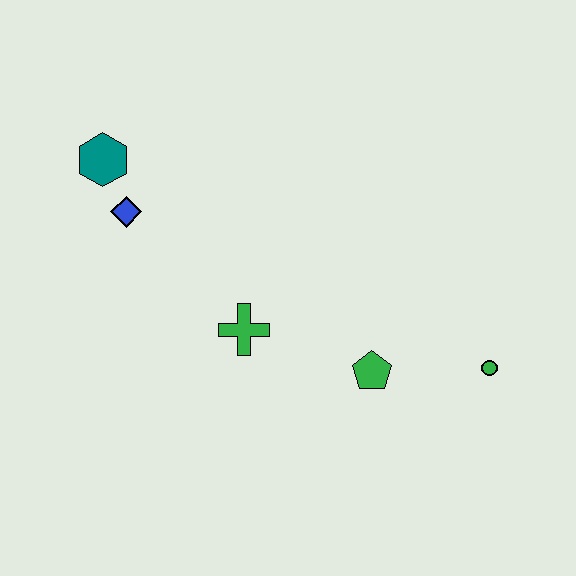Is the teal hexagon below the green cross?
No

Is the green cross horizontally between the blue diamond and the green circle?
Yes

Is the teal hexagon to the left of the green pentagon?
Yes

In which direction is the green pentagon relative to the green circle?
The green pentagon is to the left of the green circle.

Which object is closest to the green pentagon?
The green circle is closest to the green pentagon.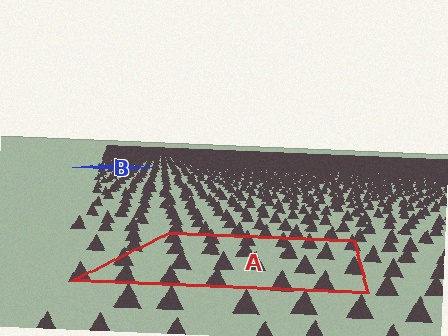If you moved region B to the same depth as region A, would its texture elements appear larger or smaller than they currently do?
They would appear larger. At a closer depth, the same texture elements are projected at a bigger on-screen size.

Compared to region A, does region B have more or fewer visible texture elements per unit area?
Region B has more texture elements per unit area — they are packed more densely because it is farther away.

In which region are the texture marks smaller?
The texture marks are smaller in region B, because it is farther away.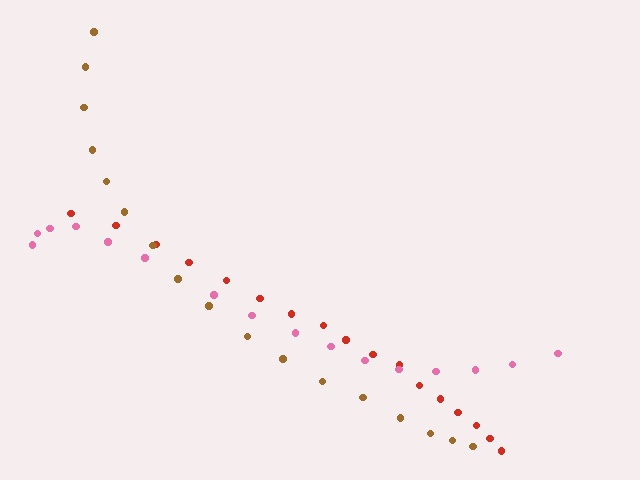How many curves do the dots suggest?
There are 3 distinct paths.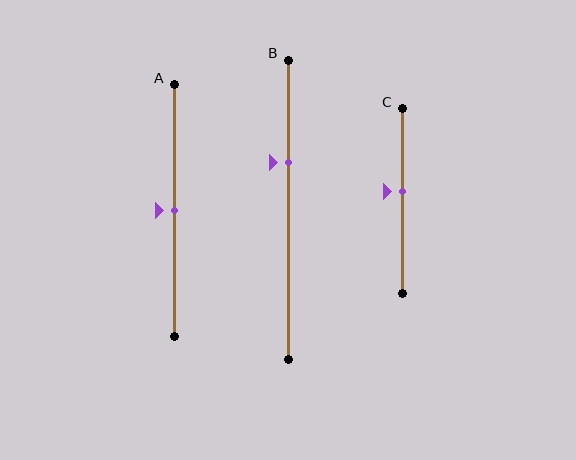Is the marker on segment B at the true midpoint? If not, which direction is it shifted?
No, the marker on segment B is shifted upward by about 16% of the segment length.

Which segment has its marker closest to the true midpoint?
Segment A has its marker closest to the true midpoint.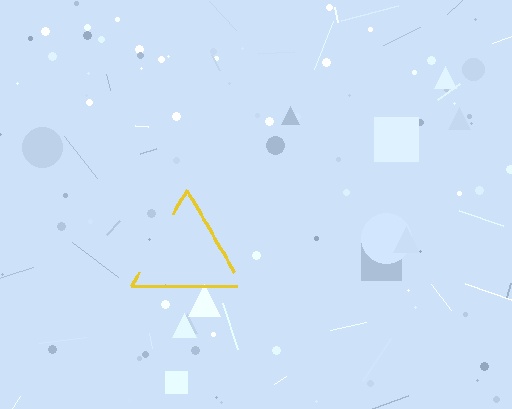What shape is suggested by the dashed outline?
The dashed outline suggests a triangle.